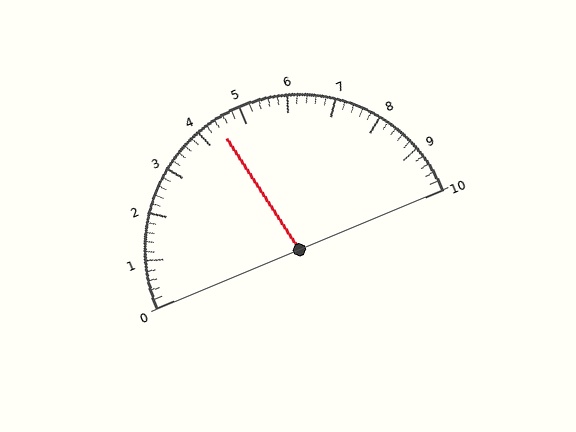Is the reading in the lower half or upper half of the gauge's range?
The reading is in the lower half of the range (0 to 10).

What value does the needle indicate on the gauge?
The needle indicates approximately 4.4.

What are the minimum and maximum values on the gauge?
The gauge ranges from 0 to 10.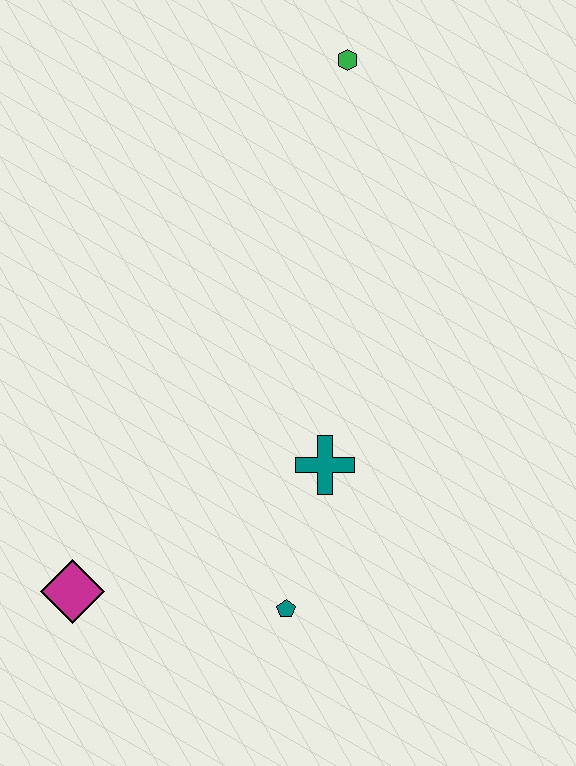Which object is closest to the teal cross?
The teal pentagon is closest to the teal cross.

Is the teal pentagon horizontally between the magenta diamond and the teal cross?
Yes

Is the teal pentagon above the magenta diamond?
No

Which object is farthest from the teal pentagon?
The green hexagon is farthest from the teal pentagon.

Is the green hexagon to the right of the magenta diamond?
Yes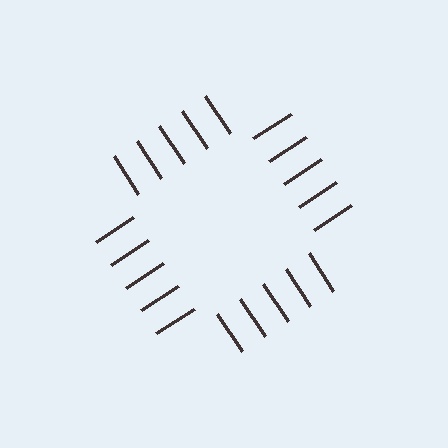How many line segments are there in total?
20 — 5 along each of the 4 edges.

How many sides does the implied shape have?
4 sides — the line-ends trace a square.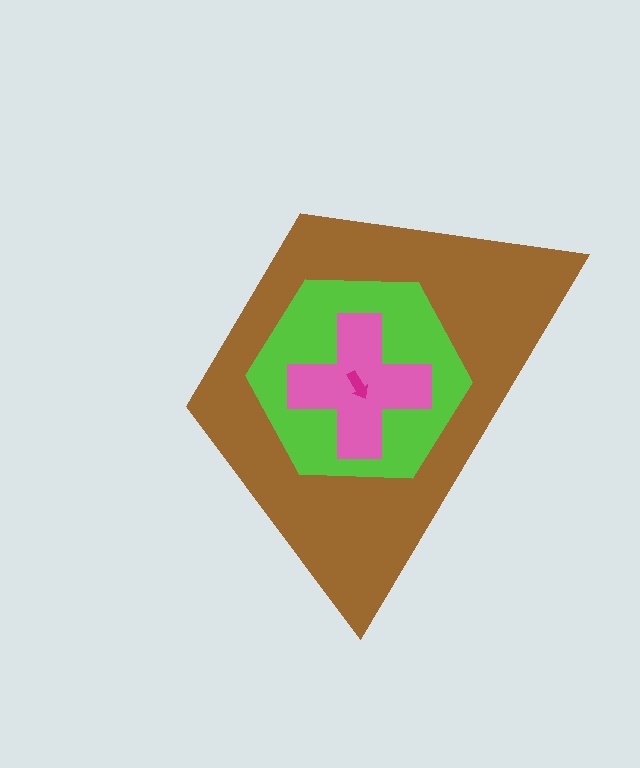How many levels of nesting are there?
4.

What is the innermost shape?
The magenta arrow.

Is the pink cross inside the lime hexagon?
Yes.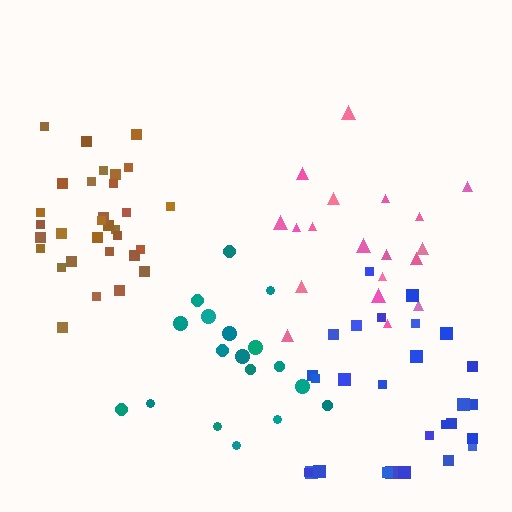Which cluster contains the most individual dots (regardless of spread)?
Brown (31).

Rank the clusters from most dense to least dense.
brown, blue, teal, pink.